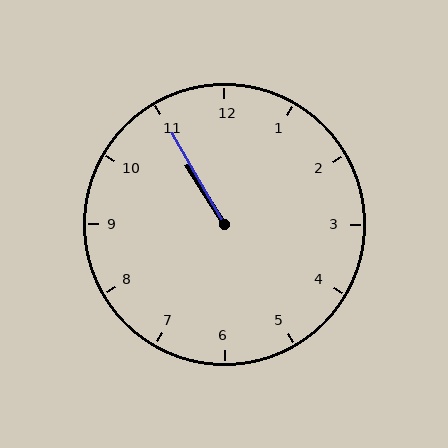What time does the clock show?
10:55.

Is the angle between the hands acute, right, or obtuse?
It is acute.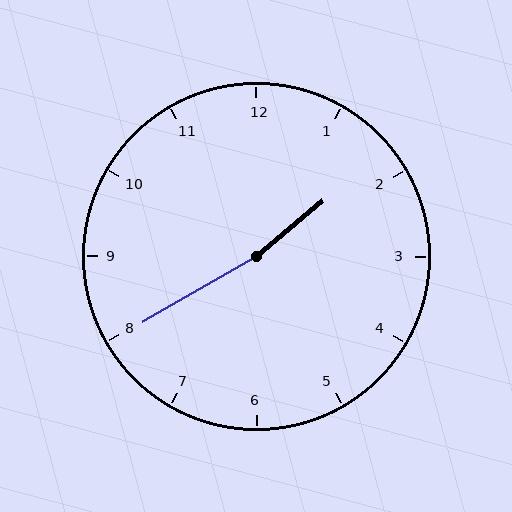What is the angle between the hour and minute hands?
Approximately 170 degrees.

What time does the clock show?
1:40.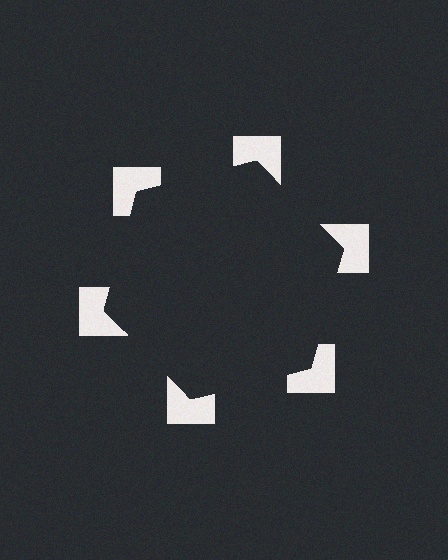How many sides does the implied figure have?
6 sides.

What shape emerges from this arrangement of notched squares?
An illusory hexagon — its edges are inferred from the aligned wedge cuts in the notched squares, not physically drawn.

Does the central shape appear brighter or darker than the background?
It typically appears slightly darker than the background, even though no actual brightness change is drawn.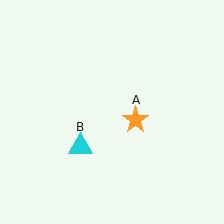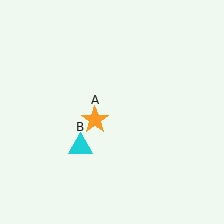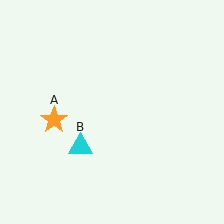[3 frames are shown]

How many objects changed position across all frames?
1 object changed position: orange star (object A).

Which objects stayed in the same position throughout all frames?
Cyan triangle (object B) remained stationary.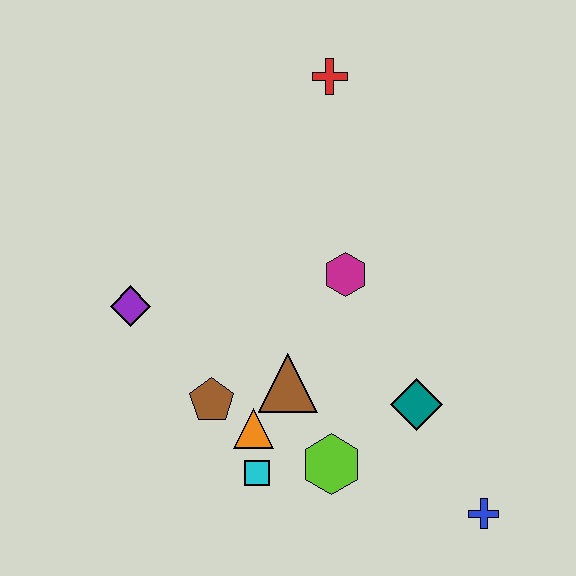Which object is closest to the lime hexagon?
The cyan square is closest to the lime hexagon.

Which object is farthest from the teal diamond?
The red cross is farthest from the teal diamond.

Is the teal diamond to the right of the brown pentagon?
Yes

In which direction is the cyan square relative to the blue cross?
The cyan square is to the left of the blue cross.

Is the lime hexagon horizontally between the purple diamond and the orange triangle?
No